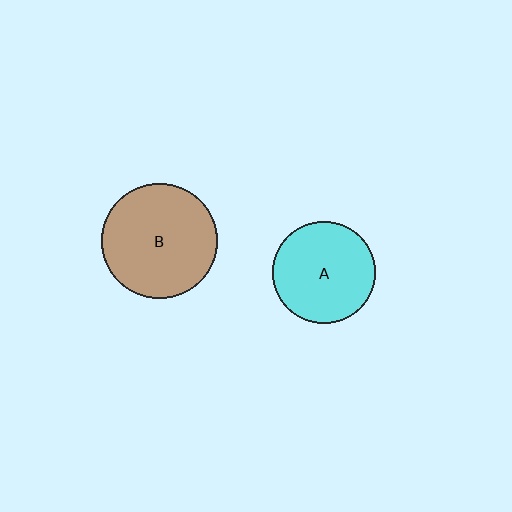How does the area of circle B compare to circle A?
Approximately 1.3 times.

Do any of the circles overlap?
No, none of the circles overlap.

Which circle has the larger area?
Circle B (brown).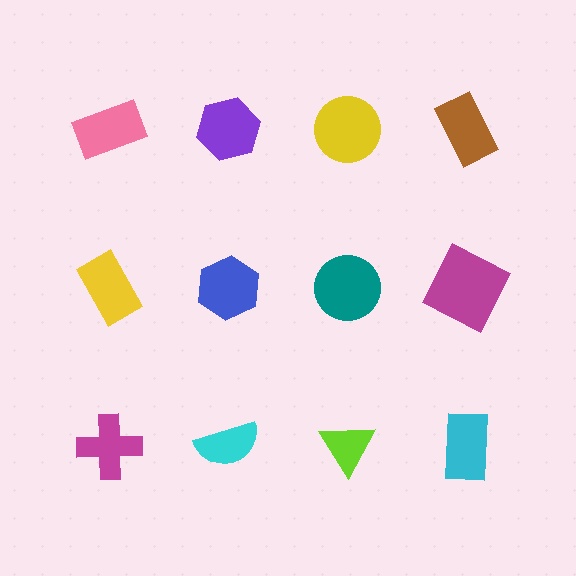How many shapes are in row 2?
4 shapes.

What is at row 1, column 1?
A pink rectangle.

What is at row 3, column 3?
A lime triangle.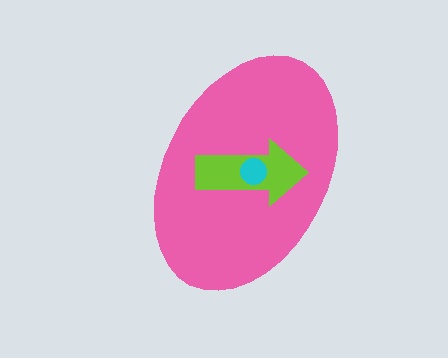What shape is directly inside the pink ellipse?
The lime arrow.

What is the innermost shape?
The cyan circle.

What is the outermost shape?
The pink ellipse.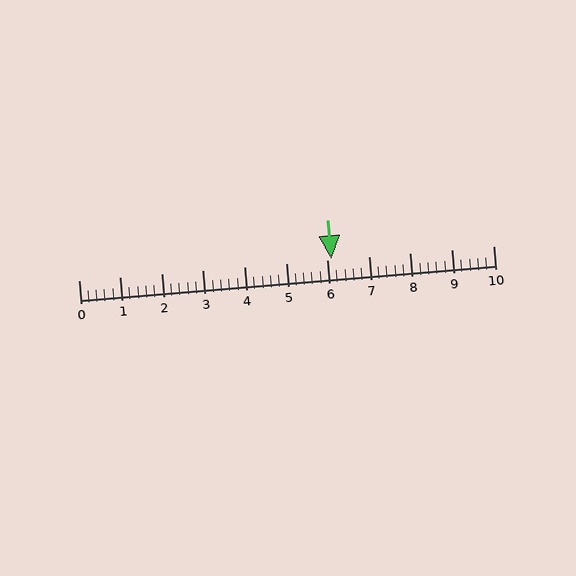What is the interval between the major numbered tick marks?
The major tick marks are spaced 1 units apart.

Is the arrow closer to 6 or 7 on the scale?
The arrow is closer to 6.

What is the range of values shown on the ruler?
The ruler shows values from 0 to 10.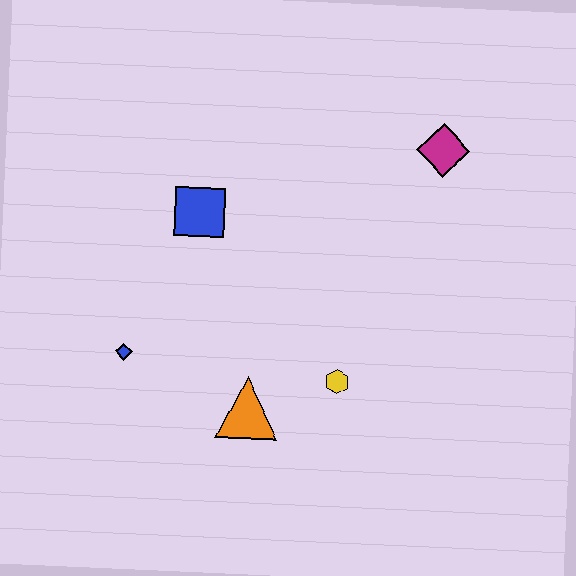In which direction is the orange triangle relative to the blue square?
The orange triangle is below the blue square.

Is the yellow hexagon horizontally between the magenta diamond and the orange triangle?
Yes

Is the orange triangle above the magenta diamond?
No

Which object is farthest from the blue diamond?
The magenta diamond is farthest from the blue diamond.